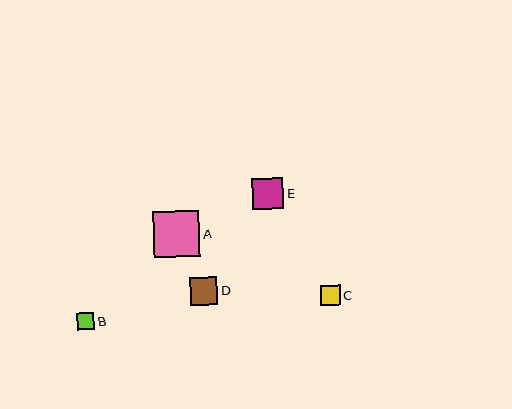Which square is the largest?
Square A is the largest with a size of approximately 46 pixels.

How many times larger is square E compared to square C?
Square E is approximately 1.6 times the size of square C.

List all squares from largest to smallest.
From largest to smallest: A, E, D, C, B.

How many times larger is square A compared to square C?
Square A is approximately 2.3 times the size of square C.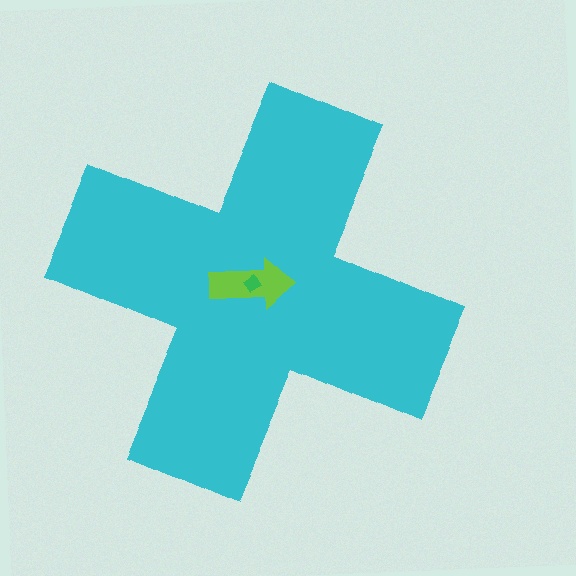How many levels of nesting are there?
3.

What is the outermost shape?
The cyan cross.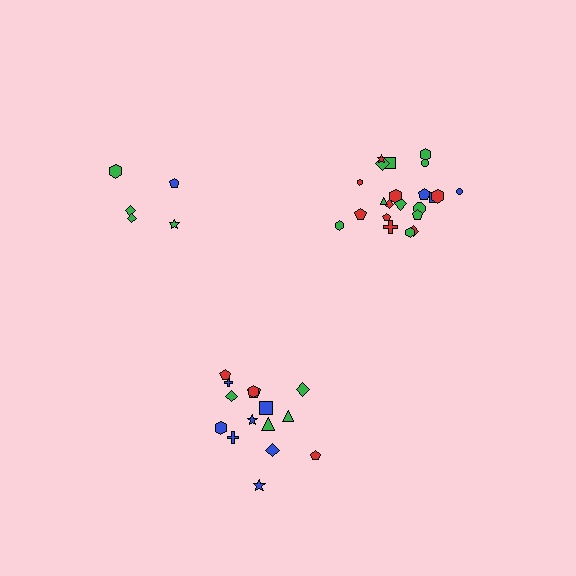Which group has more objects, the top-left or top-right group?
The top-right group.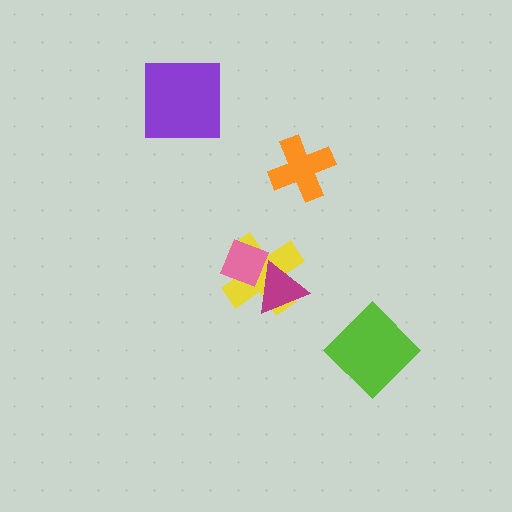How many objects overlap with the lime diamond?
0 objects overlap with the lime diamond.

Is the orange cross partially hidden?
No, no other shape covers it.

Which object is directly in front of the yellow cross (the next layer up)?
The magenta triangle is directly in front of the yellow cross.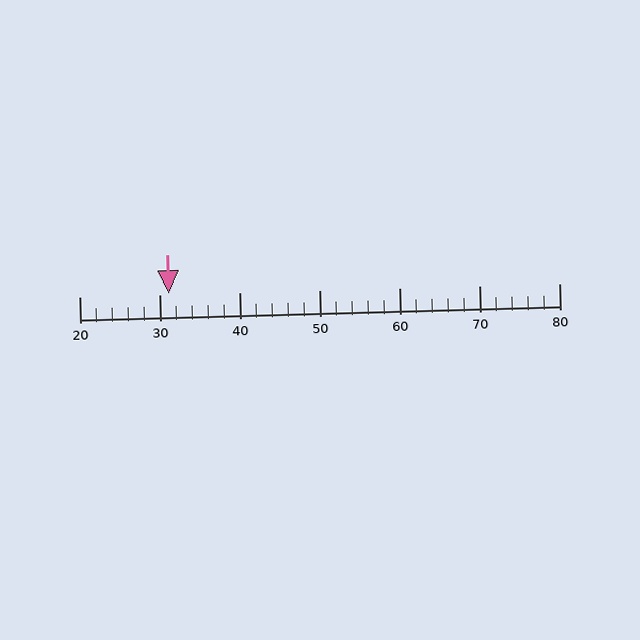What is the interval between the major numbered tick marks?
The major tick marks are spaced 10 units apart.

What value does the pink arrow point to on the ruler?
The pink arrow points to approximately 31.